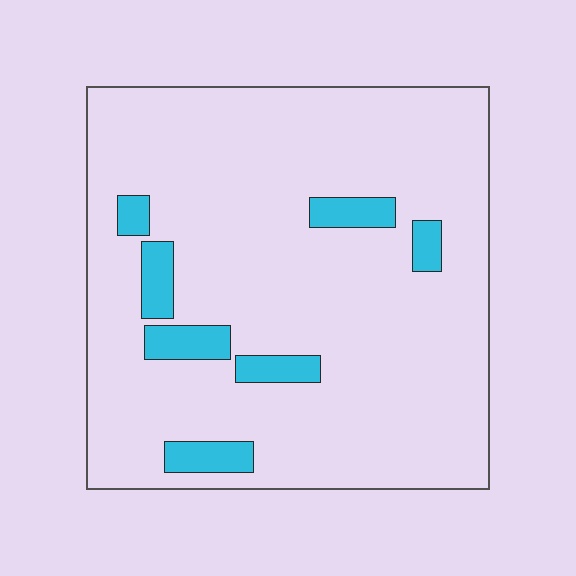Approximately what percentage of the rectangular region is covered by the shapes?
Approximately 10%.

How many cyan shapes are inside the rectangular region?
7.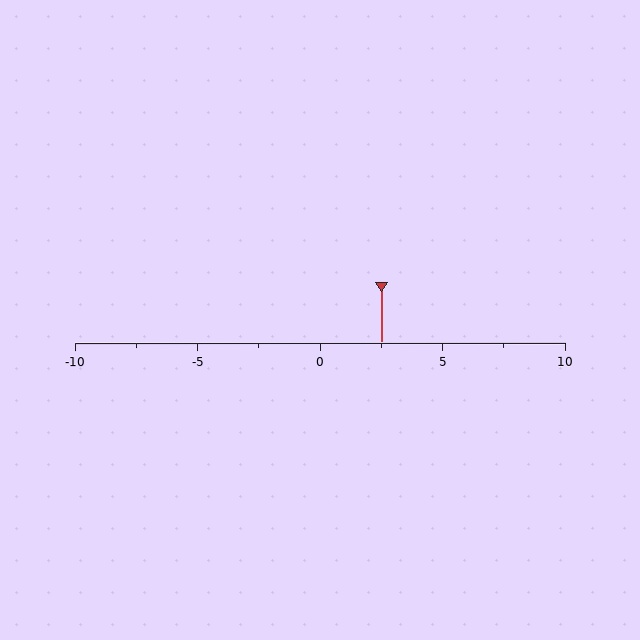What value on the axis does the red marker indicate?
The marker indicates approximately 2.5.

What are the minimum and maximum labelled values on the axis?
The axis runs from -10 to 10.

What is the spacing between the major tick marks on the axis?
The major ticks are spaced 5 apart.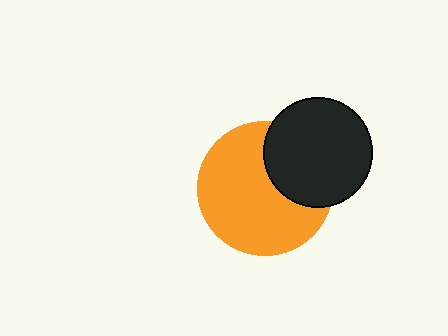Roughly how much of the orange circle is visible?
Most of it is visible (roughly 70%).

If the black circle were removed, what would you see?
You would see the complete orange circle.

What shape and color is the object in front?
The object in front is a black circle.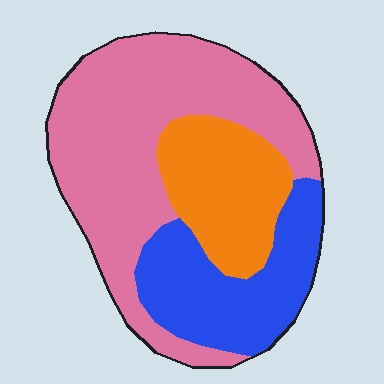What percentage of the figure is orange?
Orange takes up about one fifth (1/5) of the figure.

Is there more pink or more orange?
Pink.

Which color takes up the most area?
Pink, at roughly 50%.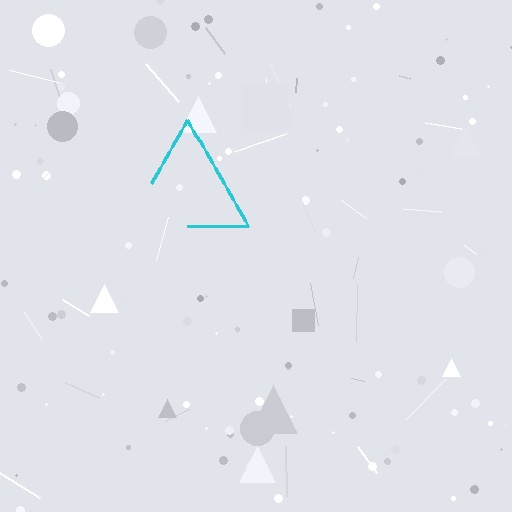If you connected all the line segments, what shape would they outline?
They would outline a triangle.